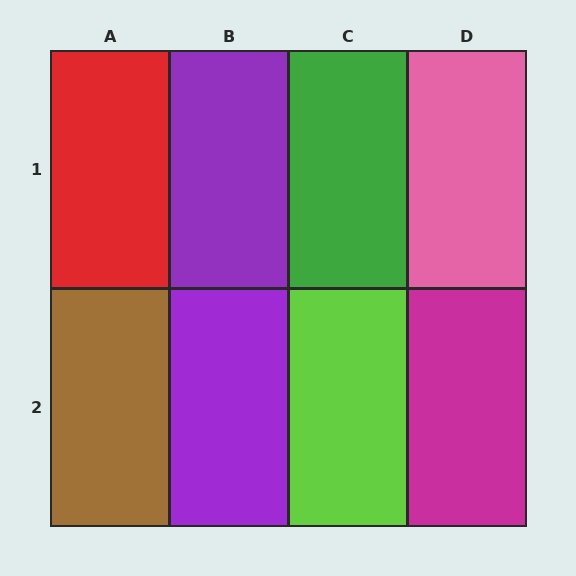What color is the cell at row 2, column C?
Lime.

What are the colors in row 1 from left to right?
Red, purple, green, pink.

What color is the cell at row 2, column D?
Magenta.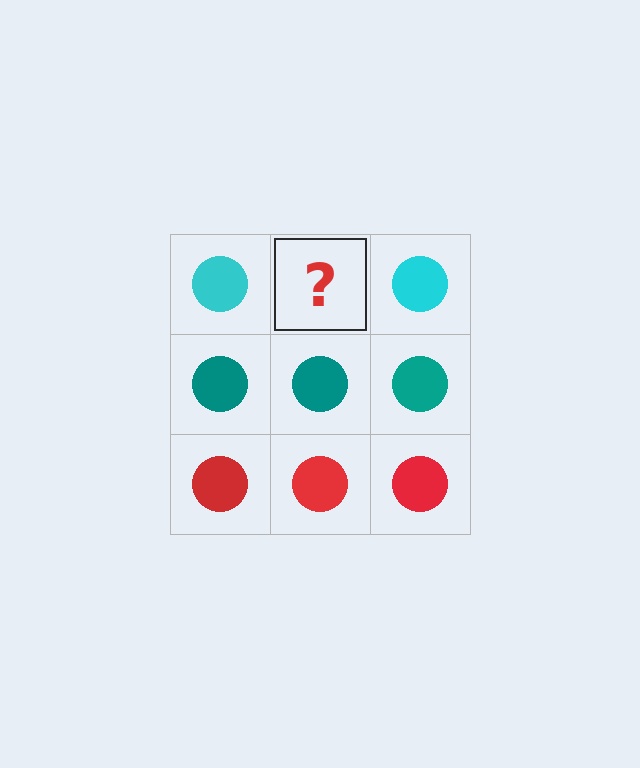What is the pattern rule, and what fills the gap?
The rule is that each row has a consistent color. The gap should be filled with a cyan circle.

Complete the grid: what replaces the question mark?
The question mark should be replaced with a cyan circle.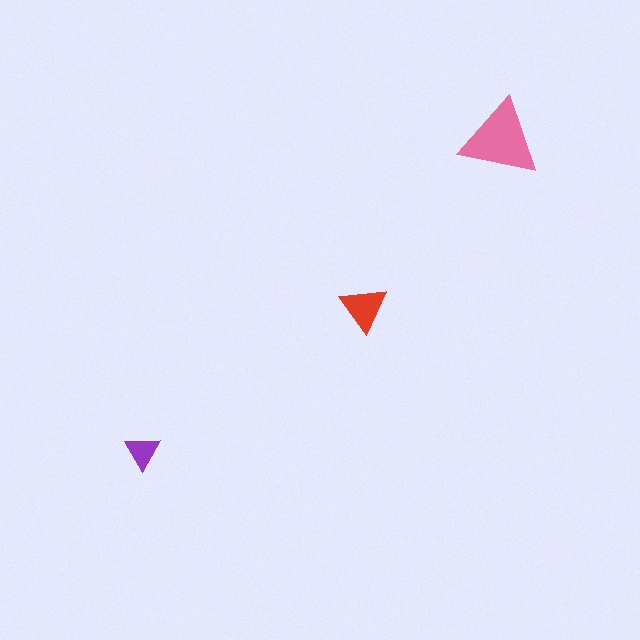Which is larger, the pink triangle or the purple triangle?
The pink one.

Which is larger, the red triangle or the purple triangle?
The red one.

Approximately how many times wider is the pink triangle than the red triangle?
About 1.5 times wider.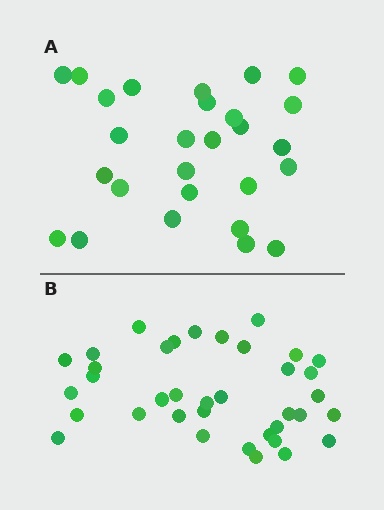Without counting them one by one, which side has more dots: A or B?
Region B (the bottom region) has more dots.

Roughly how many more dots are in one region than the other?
Region B has roughly 10 or so more dots than region A.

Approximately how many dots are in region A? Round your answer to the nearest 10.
About 30 dots. (The exact count is 27, which rounds to 30.)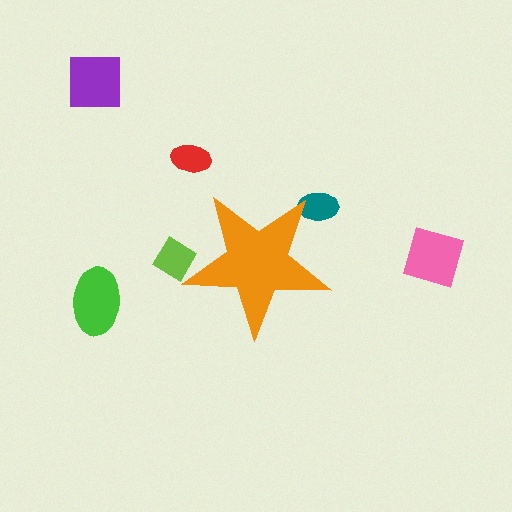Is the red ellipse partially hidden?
No, the red ellipse is fully visible.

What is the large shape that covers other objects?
An orange star.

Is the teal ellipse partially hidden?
Yes, the teal ellipse is partially hidden behind the orange star.